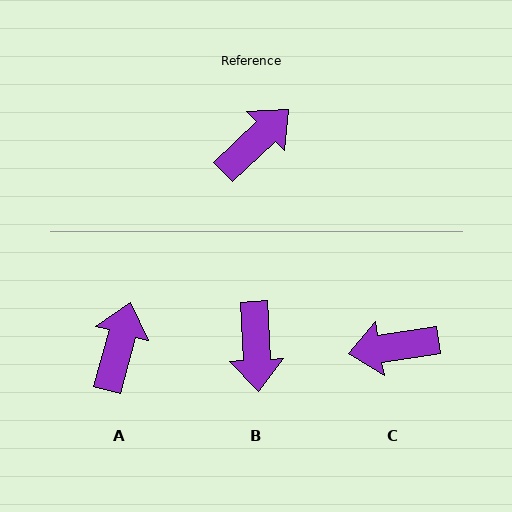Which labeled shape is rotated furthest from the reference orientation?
C, about 145 degrees away.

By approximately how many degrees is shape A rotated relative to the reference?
Approximately 31 degrees counter-clockwise.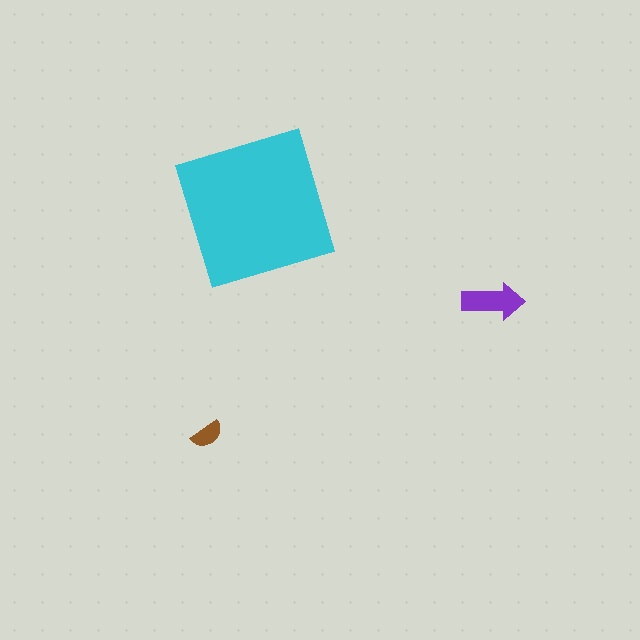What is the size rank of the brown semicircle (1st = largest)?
3rd.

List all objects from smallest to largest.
The brown semicircle, the purple arrow, the cyan square.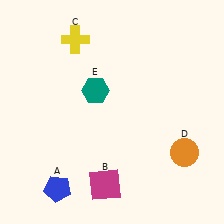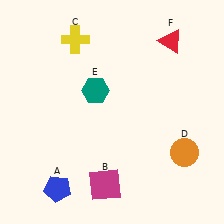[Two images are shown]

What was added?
A red triangle (F) was added in Image 2.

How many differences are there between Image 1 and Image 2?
There is 1 difference between the two images.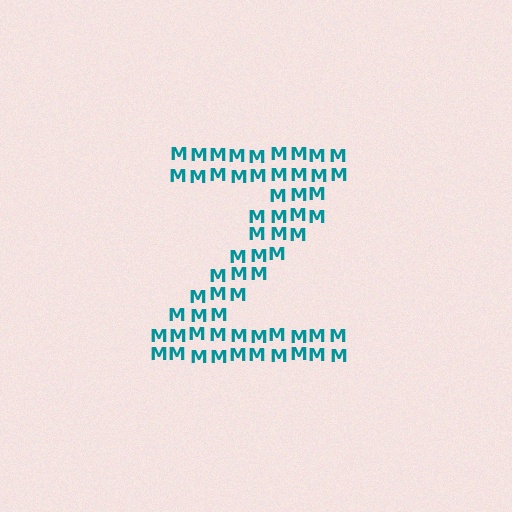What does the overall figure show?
The overall figure shows the letter Z.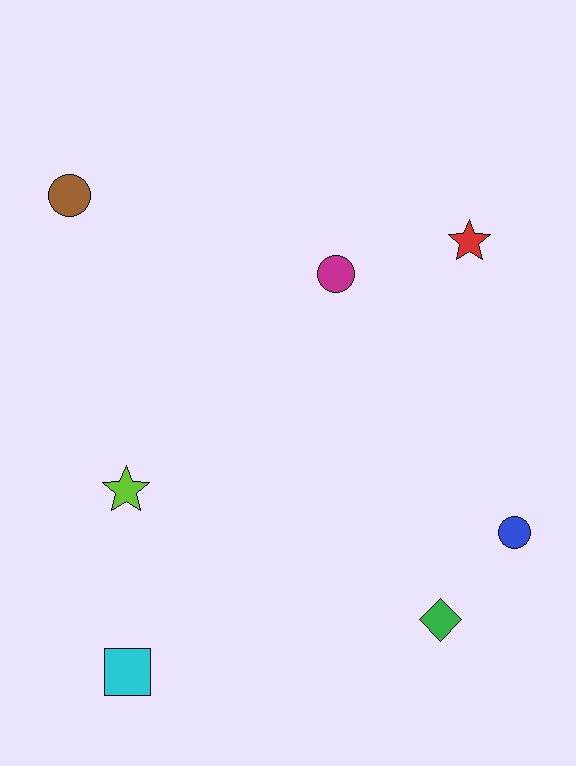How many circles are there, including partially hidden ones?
There are 3 circles.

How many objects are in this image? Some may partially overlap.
There are 7 objects.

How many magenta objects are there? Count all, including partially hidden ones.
There is 1 magenta object.